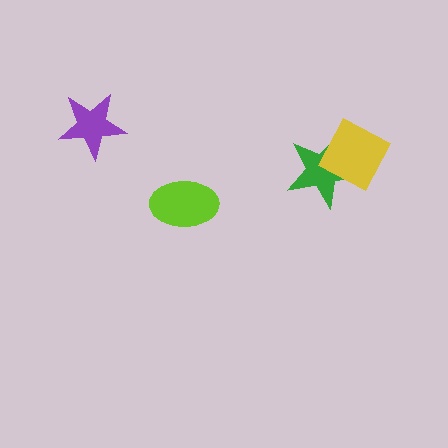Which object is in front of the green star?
The yellow diamond is in front of the green star.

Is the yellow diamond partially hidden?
No, no other shape covers it.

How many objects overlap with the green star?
1 object overlaps with the green star.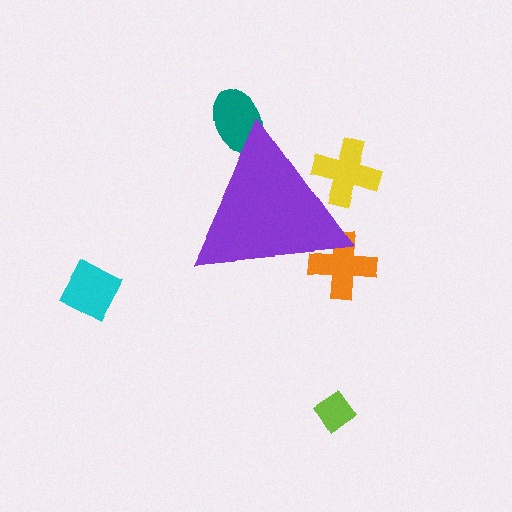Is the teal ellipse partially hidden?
Yes, the teal ellipse is partially hidden behind the purple triangle.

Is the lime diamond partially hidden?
No, the lime diamond is fully visible.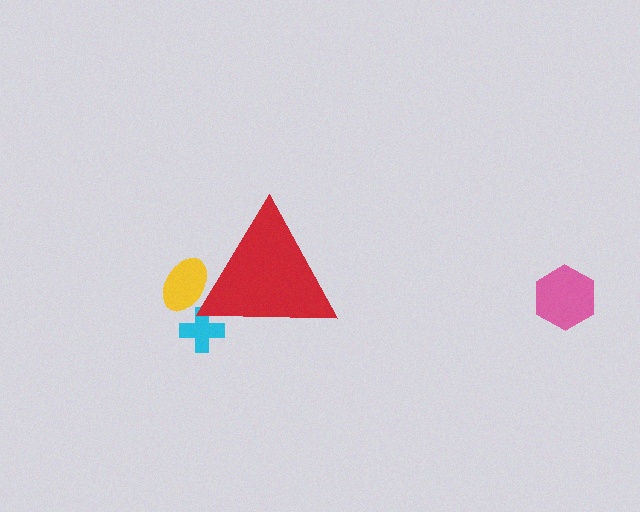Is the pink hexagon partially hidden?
No, the pink hexagon is fully visible.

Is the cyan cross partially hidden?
Yes, the cyan cross is partially hidden behind the red triangle.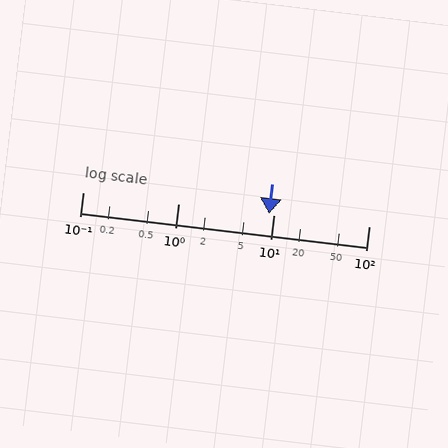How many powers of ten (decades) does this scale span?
The scale spans 3 decades, from 0.1 to 100.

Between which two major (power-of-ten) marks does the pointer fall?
The pointer is between 1 and 10.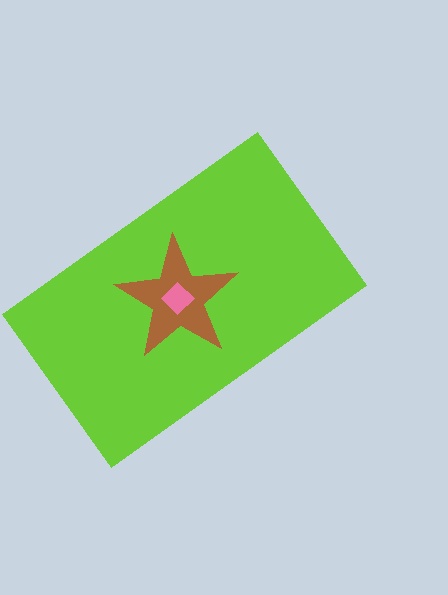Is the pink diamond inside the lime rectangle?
Yes.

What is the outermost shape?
The lime rectangle.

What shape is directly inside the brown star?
The pink diamond.